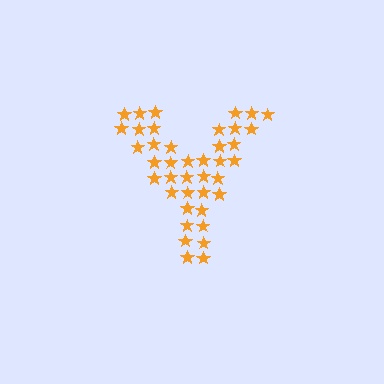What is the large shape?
The large shape is the letter Y.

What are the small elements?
The small elements are stars.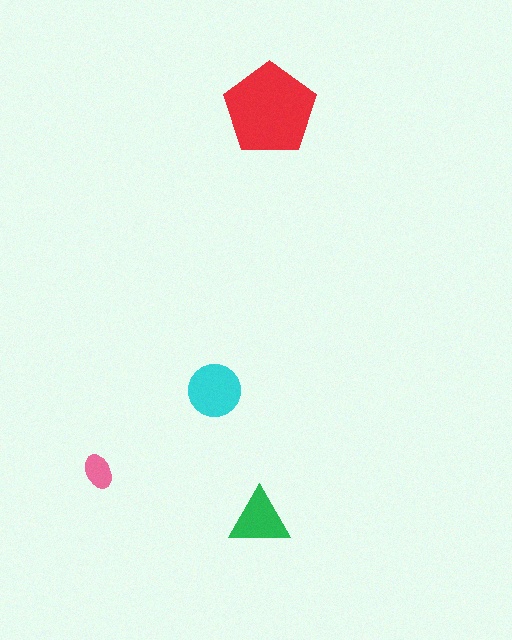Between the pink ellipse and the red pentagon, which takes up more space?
The red pentagon.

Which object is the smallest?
The pink ellipse.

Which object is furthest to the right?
The red pentagon is rightmost.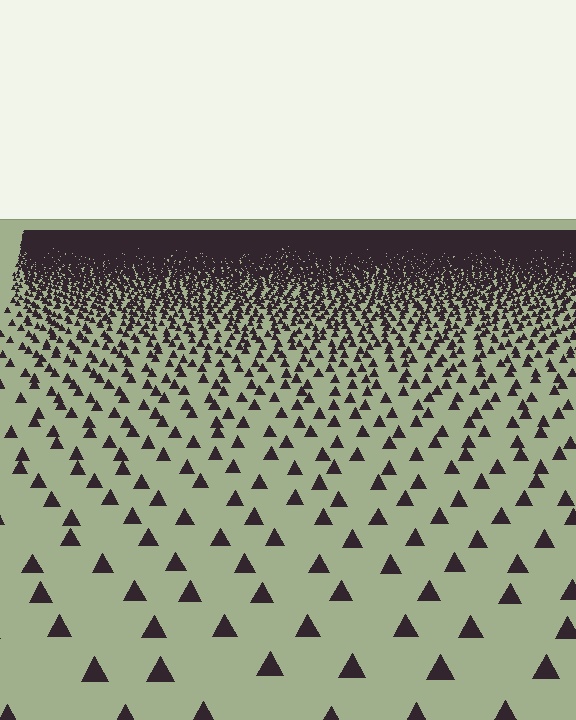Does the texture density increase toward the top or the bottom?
Density increases toward the top.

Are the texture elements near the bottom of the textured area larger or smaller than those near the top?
Larger. Near the bottom, elements are closer to the viewer and appear at a bigger on-screen size.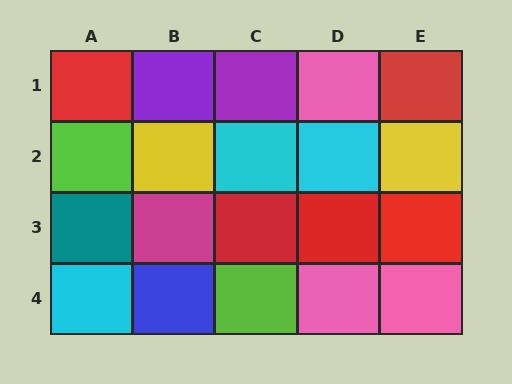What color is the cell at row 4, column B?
Blue.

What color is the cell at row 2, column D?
Cyan.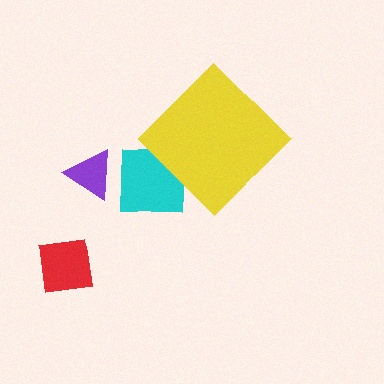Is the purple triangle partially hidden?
No, the purple triangle is fully visible.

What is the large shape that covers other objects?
A yellow diamond.